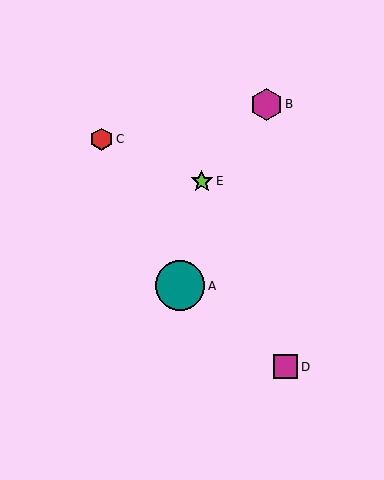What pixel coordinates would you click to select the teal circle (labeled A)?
Click at (180, 286) to select the teal circle A.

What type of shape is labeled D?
Shape D is a magenta square.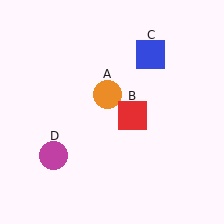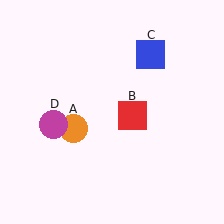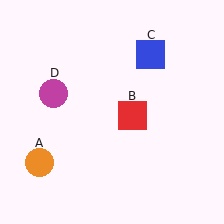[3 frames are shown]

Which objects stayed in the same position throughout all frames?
Red square (object B) and blue square (object C) remained stationary.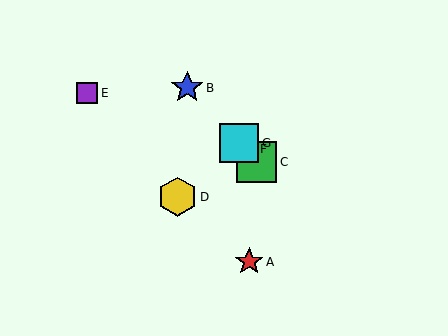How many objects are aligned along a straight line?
4 objects (B, C, F, G) are aligned along a straight line.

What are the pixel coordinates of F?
Object F is at (244, 149).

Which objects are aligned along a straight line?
Objects B, C, F, G are aligned along a straight line.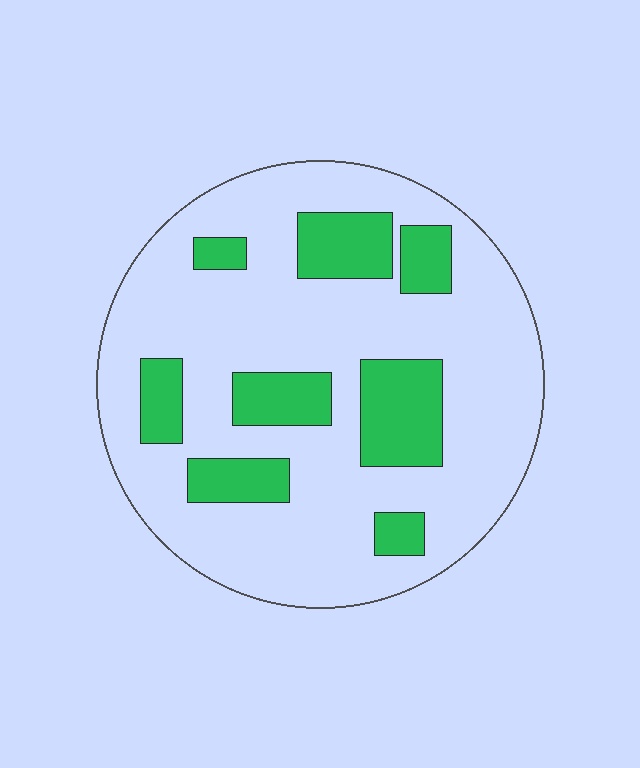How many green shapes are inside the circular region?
8.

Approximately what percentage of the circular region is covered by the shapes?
Approximately 25%.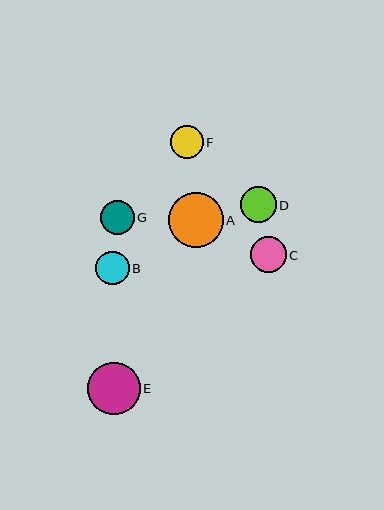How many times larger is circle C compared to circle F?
Circle C is approximately 1.1 times the size of circle F.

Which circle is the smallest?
Circle F is the smallest with a size of approximately 33 pixels.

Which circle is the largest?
Circle A is the largest with a size of approximately 55 pixels.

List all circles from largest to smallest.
From largest to smallest: A, E, C, D, G, B, F.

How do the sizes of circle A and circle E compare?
Circle A and circle E are approximately the same size.